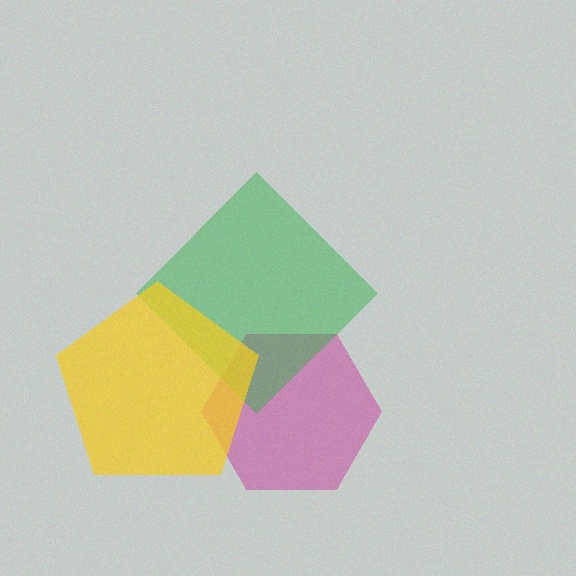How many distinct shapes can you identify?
There are 3 distinct shapes: a magenta hexagon, a green diamond, a yellow pentagon.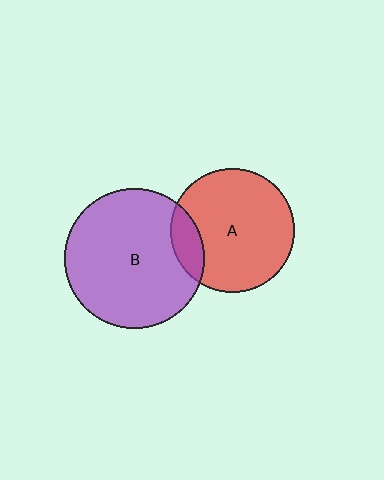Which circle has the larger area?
Circle B (purple).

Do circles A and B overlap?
Yes.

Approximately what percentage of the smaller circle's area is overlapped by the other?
Approximately 15%.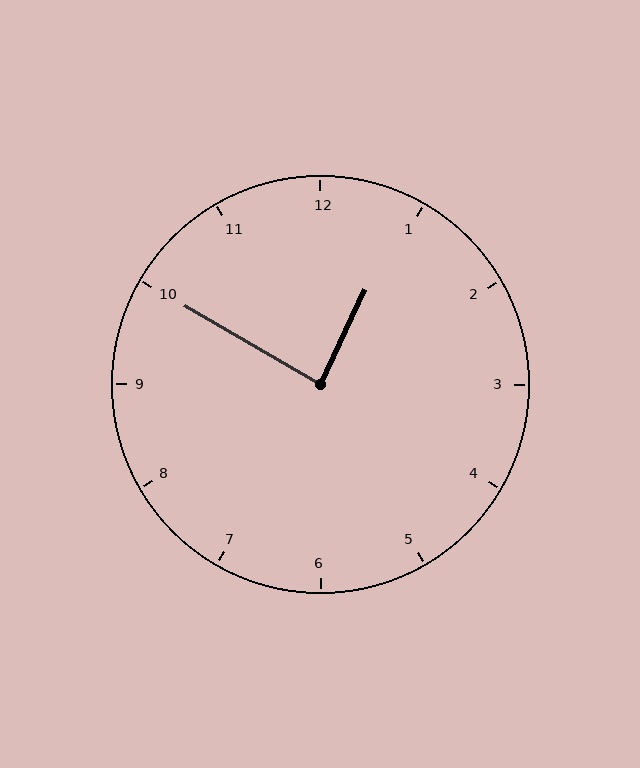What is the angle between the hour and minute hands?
Approximately 85 degrees.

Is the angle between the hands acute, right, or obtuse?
It is right.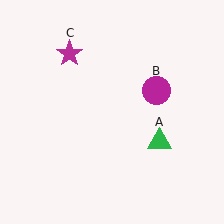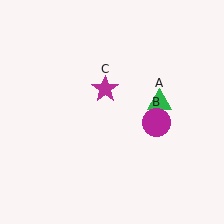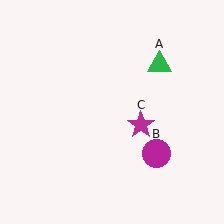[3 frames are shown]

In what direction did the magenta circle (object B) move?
The magenta circle (object B) moved down.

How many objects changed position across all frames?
3 objects changed position: green triangle (object A), magenta circle (object B), magenta star (object C).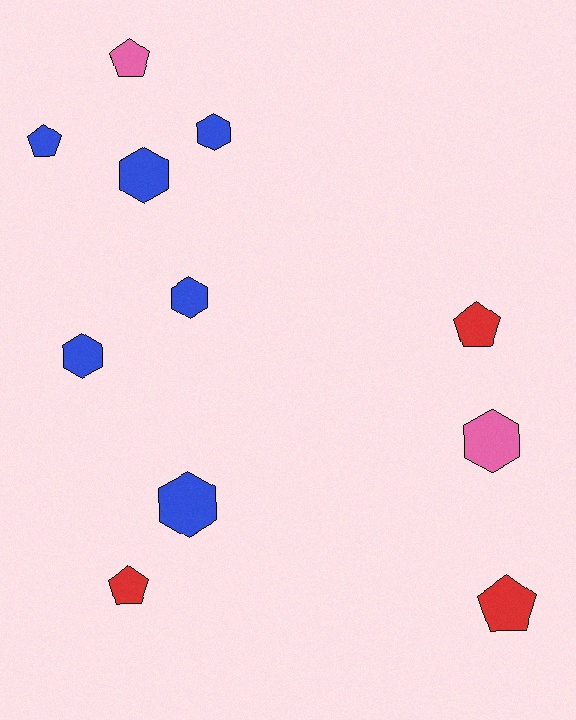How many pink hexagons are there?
There is 1 pink hexagon.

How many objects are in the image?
There are 11 objects.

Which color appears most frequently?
Blue, with 6 objects.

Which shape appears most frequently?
Hexagon, with 6 objects.